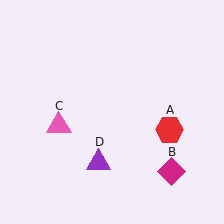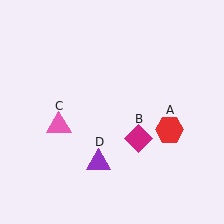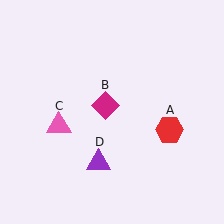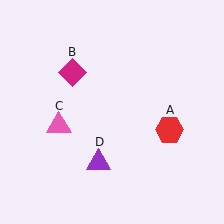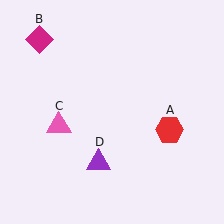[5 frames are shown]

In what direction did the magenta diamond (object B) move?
The magenta diamond (object B) moved up and to the left.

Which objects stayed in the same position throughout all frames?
Red hexagon (object A) and pink triangle (object C) and purple triangle (object D) remained stationary.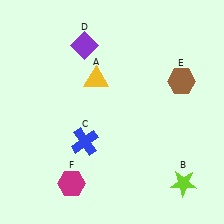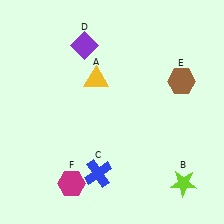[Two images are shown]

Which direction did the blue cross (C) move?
The blue cross (C) moved down.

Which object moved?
The blue cross (C) moved down.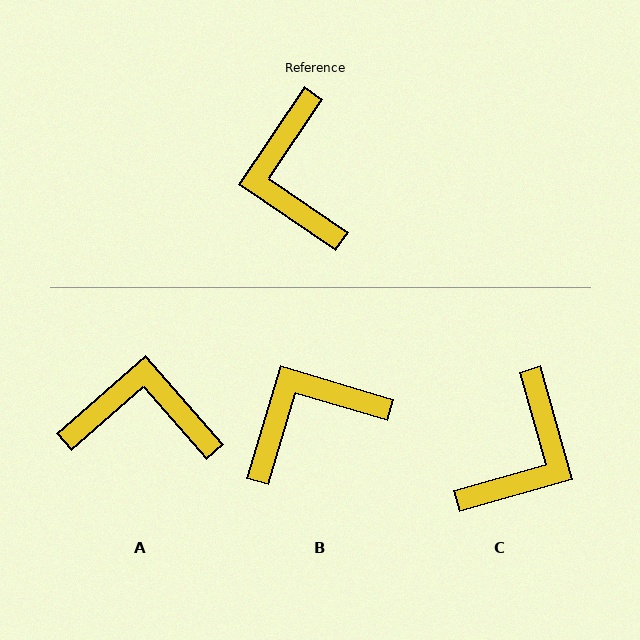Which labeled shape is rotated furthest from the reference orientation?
C, about 140 degrees away.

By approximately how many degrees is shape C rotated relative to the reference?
Approximately 140 degrees counter-clockwise.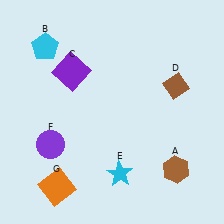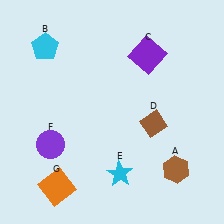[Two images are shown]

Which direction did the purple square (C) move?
The purple square (C) moved right.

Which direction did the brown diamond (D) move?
The brown diamond (D) moved down.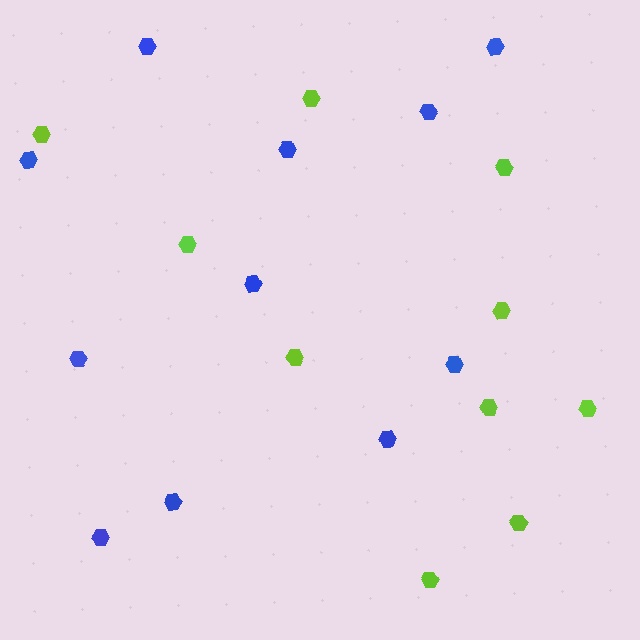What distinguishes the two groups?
There are 2 groups: one group of lime hexagons (10) and one group of blue hexagons (11).